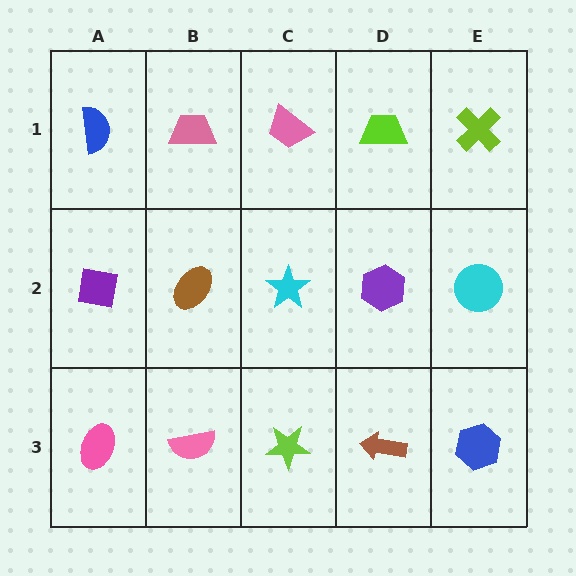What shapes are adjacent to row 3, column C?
A cyan star (row 2, column C), a pink semicircle (row 3, column B), a brown arrow (row 3, column D).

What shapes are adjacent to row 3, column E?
A cyan circle (row 2, column E), a brown arrow (row 3, column D).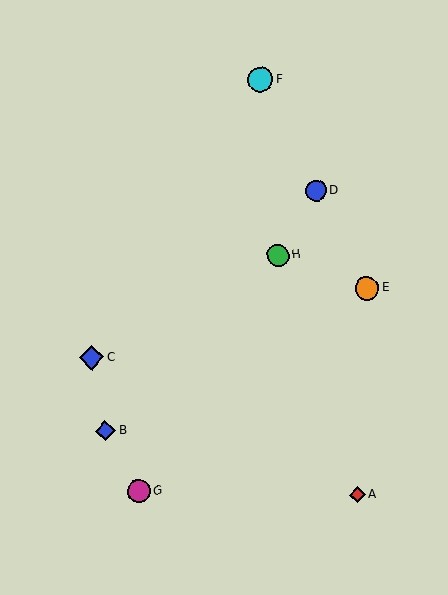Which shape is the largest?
The cyan circle (labeled F) is the largest.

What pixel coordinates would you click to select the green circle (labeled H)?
Click at (278, 255) to select the green circle H.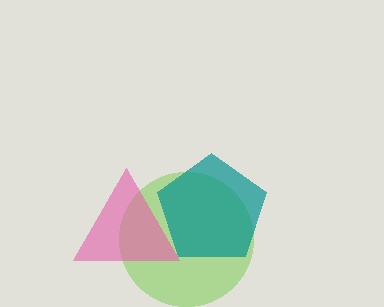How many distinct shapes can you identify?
There are 3 distinct shapes: a lime circle, a teal pentagon, a pink triangle.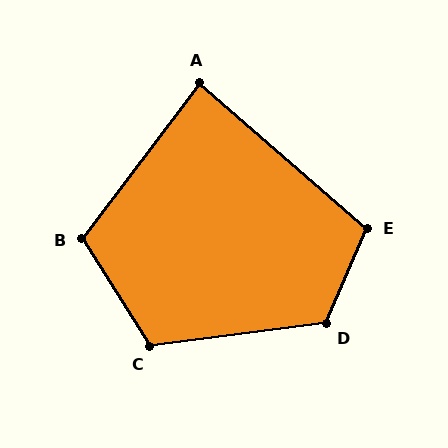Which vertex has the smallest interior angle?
A, at approximately 86 degrees.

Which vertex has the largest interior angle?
D, at approximately 120 degrees.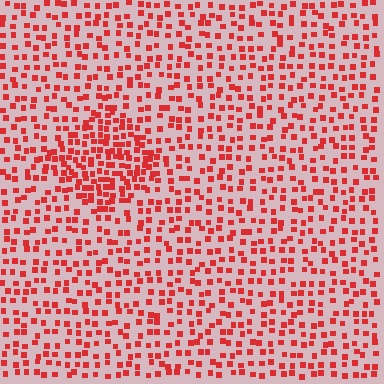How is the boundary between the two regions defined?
The boundary is defined by a change in element density (approximately 1.9x ratio). All elements are the same color, size, and shape.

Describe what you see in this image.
The image contains small red elements arranged at two different densities. A diamond-shaped region is visible where the elements are more densely packed than the surrounding area.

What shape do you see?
I see a diamond.